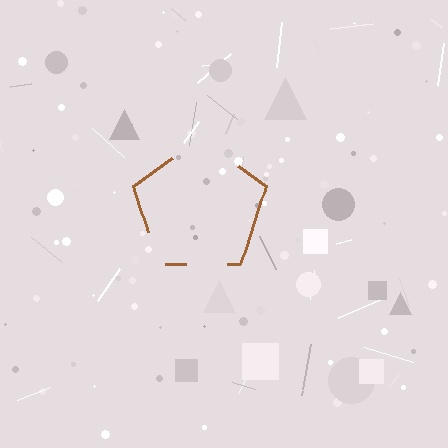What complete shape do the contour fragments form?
The contour fragments form a pentagon.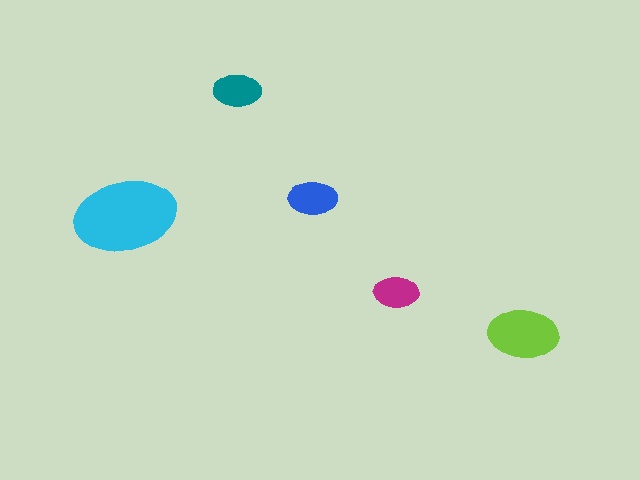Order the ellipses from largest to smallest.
the cyan one, the lime one, the blue one, the teal one, the magenta one.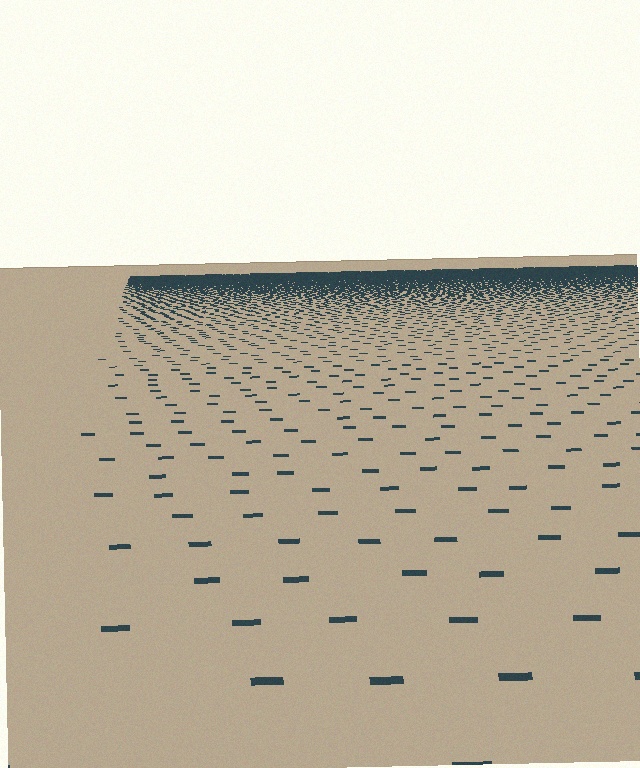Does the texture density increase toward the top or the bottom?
Density increases toward the top.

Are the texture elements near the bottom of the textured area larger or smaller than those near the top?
Larger. Near the bottom, elements are closer to the viewer and appear at a bigger on-screen size.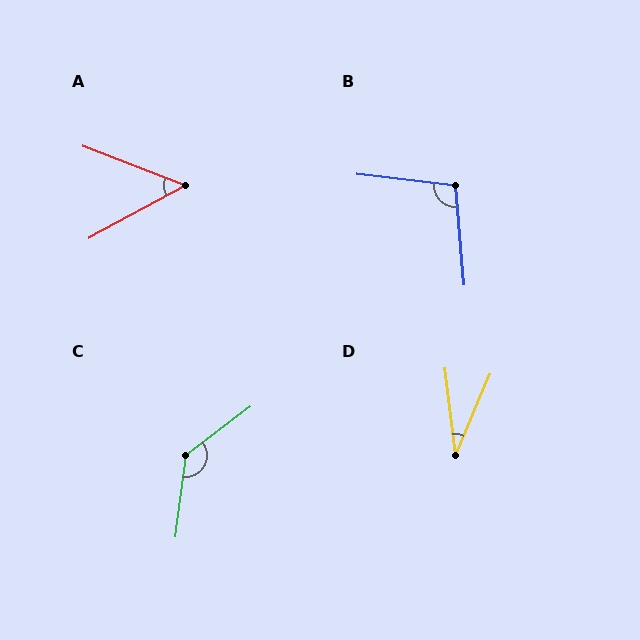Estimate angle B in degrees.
Approximately 101 degrees.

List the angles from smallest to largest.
D (29°), A (49°), B (101°), C (134°).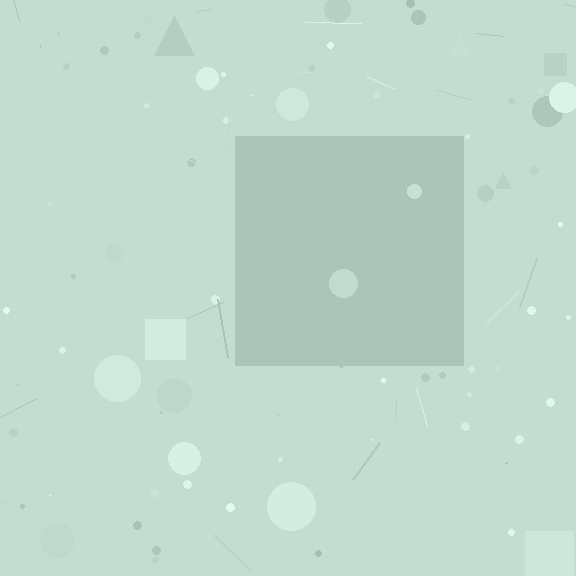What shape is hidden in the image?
A square is hidden in the image.